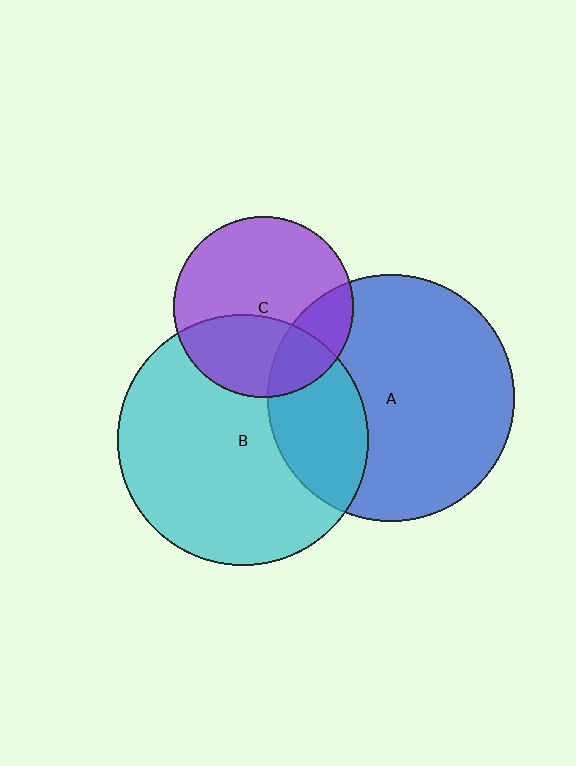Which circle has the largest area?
Circle B (cyan).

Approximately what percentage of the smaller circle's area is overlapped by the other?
Approximately 35%.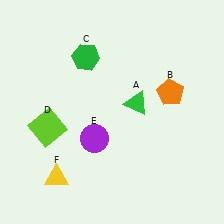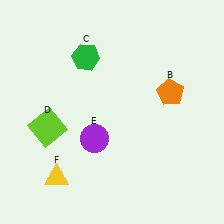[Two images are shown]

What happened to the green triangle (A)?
The green triangle (A) was removed in Image 2. It was in the top-right area of Image 1.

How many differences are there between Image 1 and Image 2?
There is 1 difference between the two images.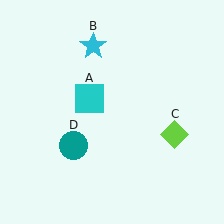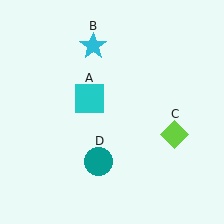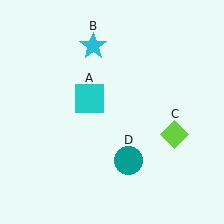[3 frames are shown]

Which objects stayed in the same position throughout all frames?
Cyan square (object A) and cyan star (object B) and lime diamond (object C) remained stationary.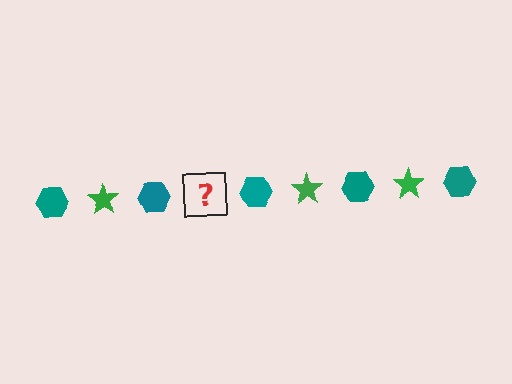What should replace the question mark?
The question mark should be replaced with a green star.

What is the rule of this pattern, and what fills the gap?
The rule is that the pattern alternates between teal hexagon and green star. The gap should be filled with a green star.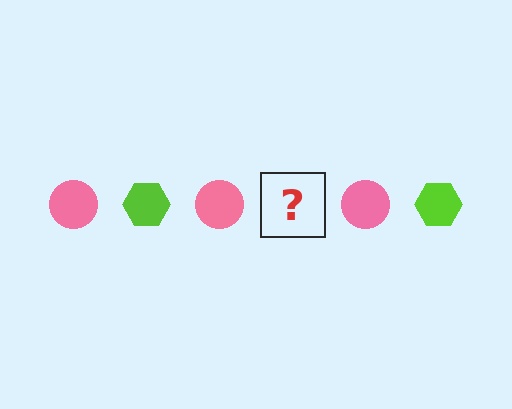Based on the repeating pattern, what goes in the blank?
The blank should be a lime hexagon.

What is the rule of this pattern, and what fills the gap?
The rule is that the pattern alternates between pink circle and lime hexagon. The gap should be filled with a lime hexagon.